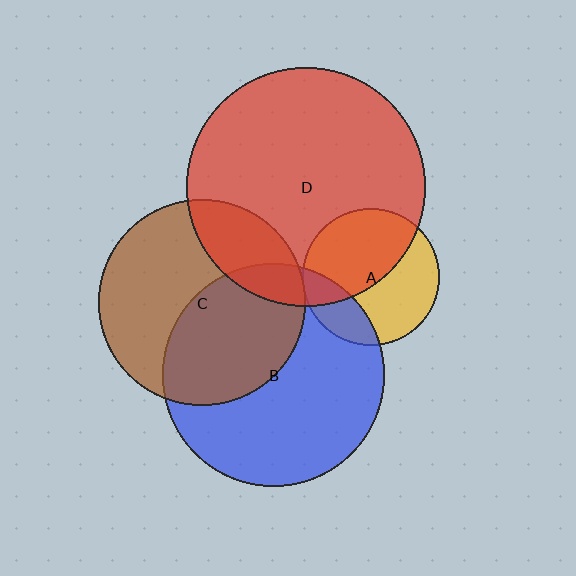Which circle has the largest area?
Circle D (red).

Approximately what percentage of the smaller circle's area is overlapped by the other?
Approximately 10%.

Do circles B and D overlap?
Yes.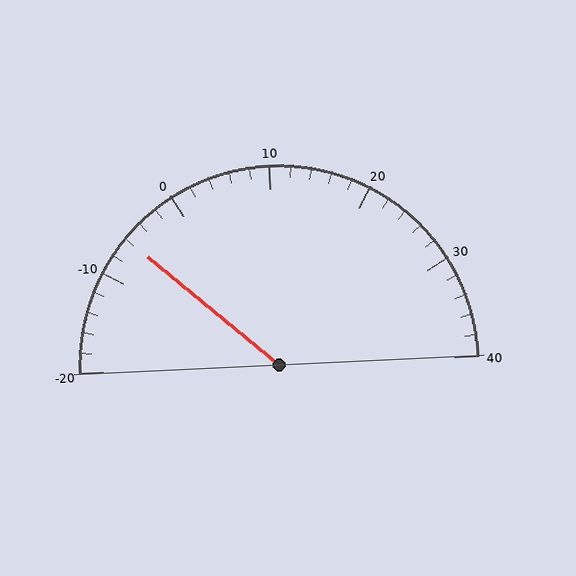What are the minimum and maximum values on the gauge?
The gauge ranges from -20 to 40.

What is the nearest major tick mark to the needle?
The nearest major tick mark is -10.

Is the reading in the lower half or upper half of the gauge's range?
The reading is in the lower half of the range (-20 to 40).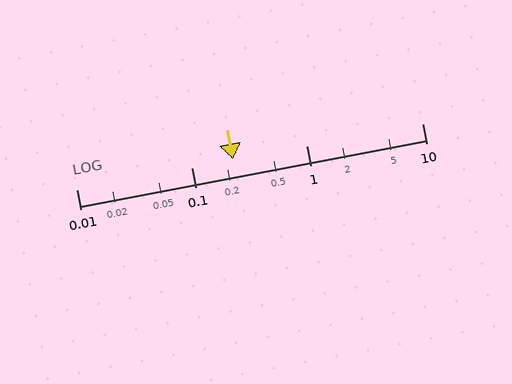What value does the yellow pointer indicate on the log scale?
The pointer indicates approximately 0.23.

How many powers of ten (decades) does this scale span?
The scale spans 3 decades, from 0.01 to 10.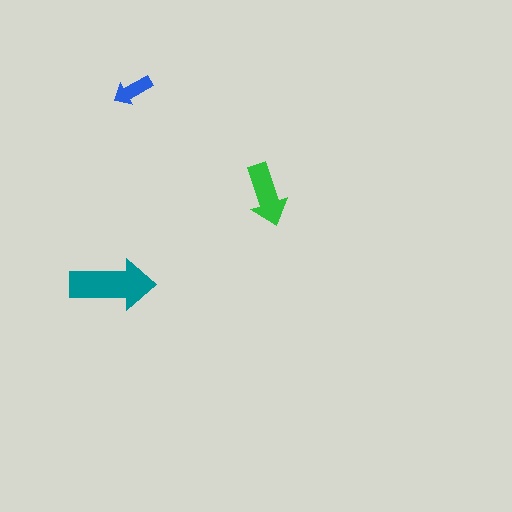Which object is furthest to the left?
The teal arrow is leftmost.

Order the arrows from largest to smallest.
the teal one, the green one, the blue one.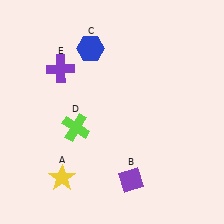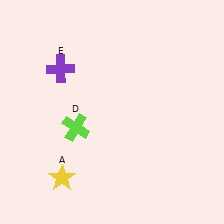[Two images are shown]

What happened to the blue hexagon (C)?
The blue hexagon (C) was removed in Image 2. It was in the top-left area of Image 1.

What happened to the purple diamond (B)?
The purple diamond (B) was removed in Image 2. It was in the bottom-right area of Image 1.